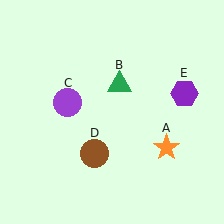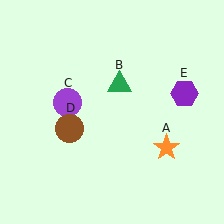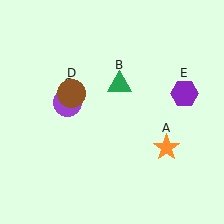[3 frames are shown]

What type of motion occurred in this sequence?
The brown circle (object D) rotated clockwise around the center of the scene.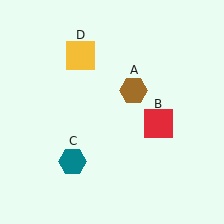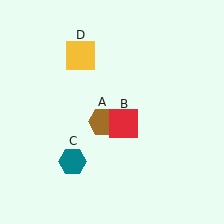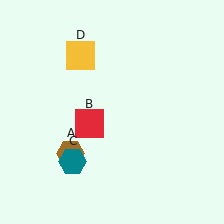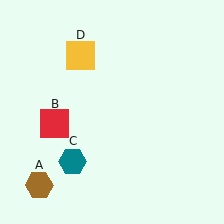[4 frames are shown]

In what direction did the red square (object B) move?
The red square (object B) moved left.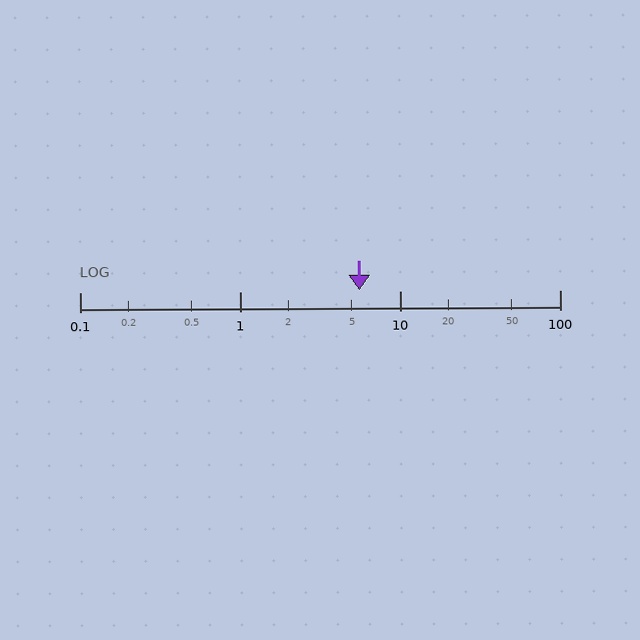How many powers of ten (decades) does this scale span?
The scale spans 3 decades, from 0.1 to 100.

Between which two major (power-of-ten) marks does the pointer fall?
The pointer is between 1 and 10.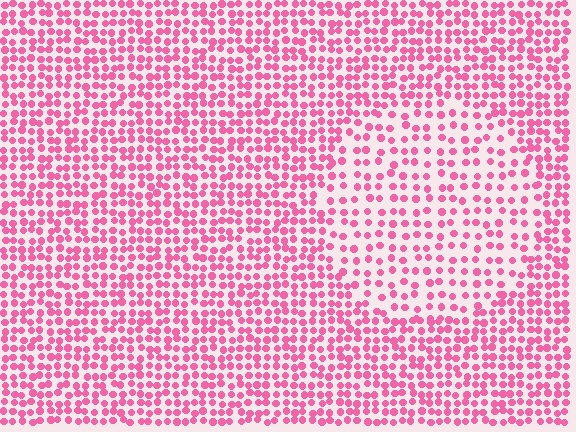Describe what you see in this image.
The image contains small pink elements arranged at two different densities. A circle-shaped region is visible where the elements are less densely packed than the surrounding area.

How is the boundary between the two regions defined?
The boundary is defined by a change in element density (approximately 1.8x ratio). All elements are the same color, size, and shape.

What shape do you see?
I see a circle.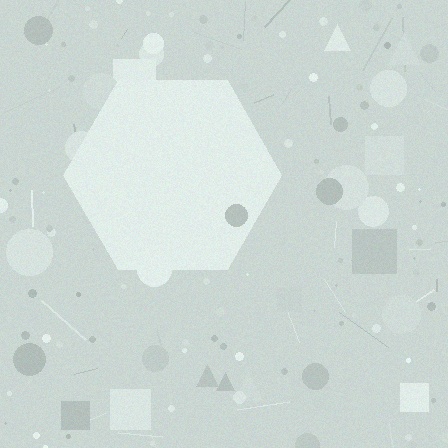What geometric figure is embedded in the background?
A hexagon is embedded in the background.